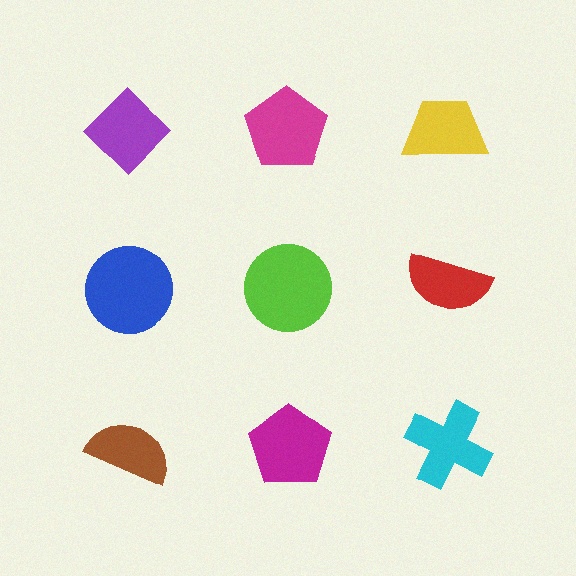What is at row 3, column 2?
A magenta pentagon.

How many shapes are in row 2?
3 shapes.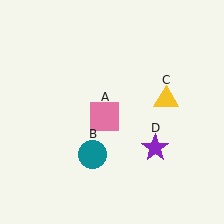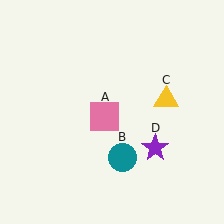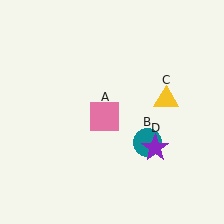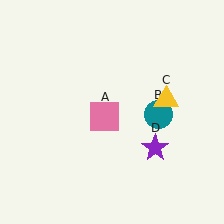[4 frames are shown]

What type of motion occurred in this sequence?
The teal circle (object B) rotated counterclockwise around the center of the scene.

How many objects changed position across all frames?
1 object changed position: teal circle (object B).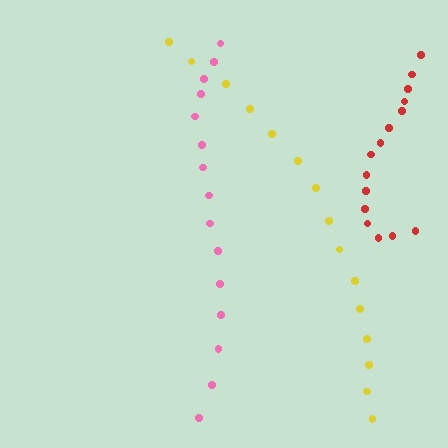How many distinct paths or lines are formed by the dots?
There are 3 distinct paths.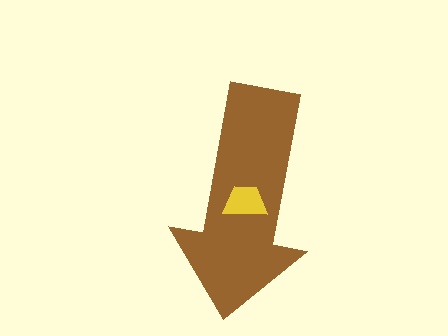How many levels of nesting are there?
2.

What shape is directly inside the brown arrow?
The yellow trapezoid.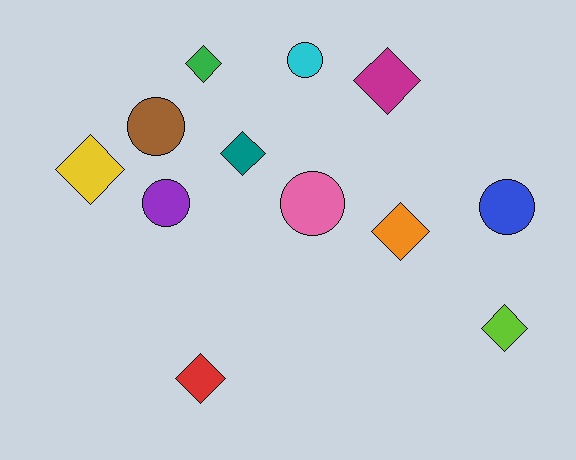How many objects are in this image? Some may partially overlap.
There are 12 objects.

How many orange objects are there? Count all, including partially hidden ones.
There is 1 orange object.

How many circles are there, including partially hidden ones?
There are 5 circles.